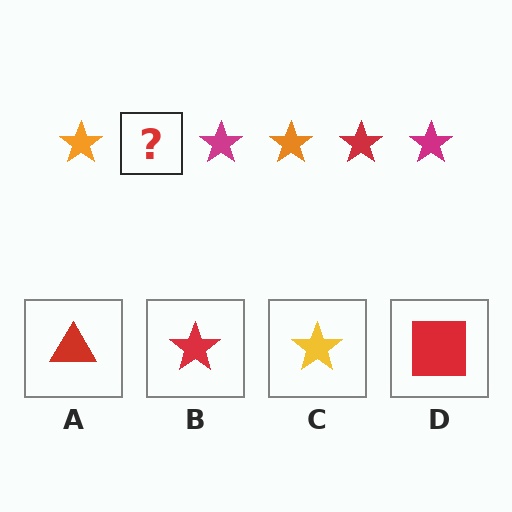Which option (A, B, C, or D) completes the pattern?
B.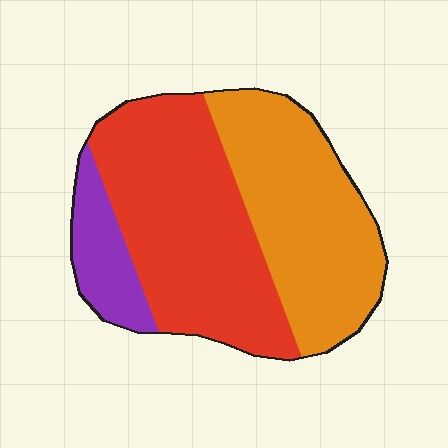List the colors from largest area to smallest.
From largest to smallest: red, orange, purple.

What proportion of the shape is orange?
Orange covers around 40% of the shape.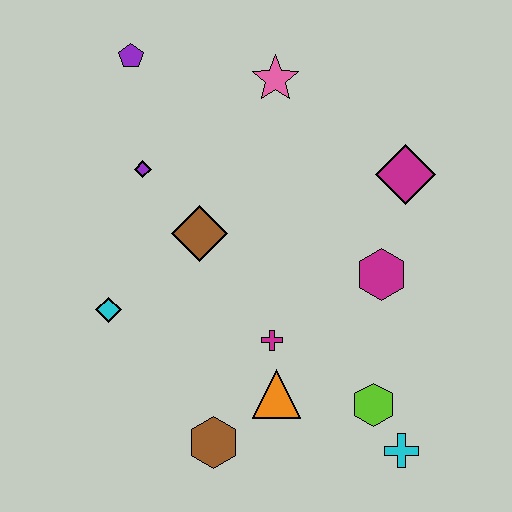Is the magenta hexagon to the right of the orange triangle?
Yes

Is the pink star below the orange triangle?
No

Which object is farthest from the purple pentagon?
The cyan cross is farthest from the purple pentagon.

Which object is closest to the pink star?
The purple pentagon is closest to the pink star.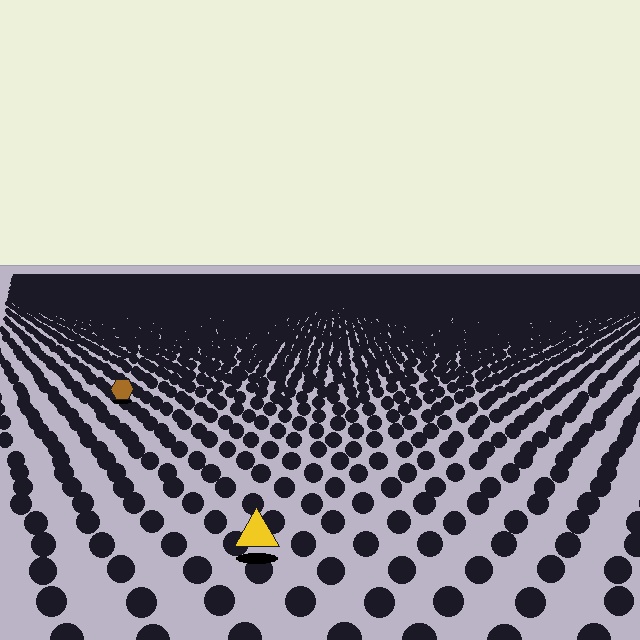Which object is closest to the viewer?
The yellow triangle is closest. The texture marks near it are larger and more spread out.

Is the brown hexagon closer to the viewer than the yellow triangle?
No. The yellow triangle is closer — you can tell from the texture gradient: the ground texture is coarser near it.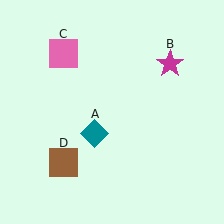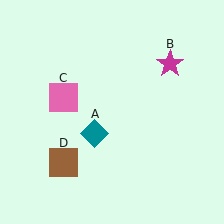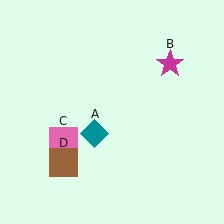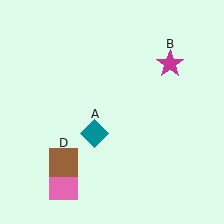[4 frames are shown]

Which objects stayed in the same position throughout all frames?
Teal diamond (object A) and magenta star (object B) and brown square (object D) remained stationary.